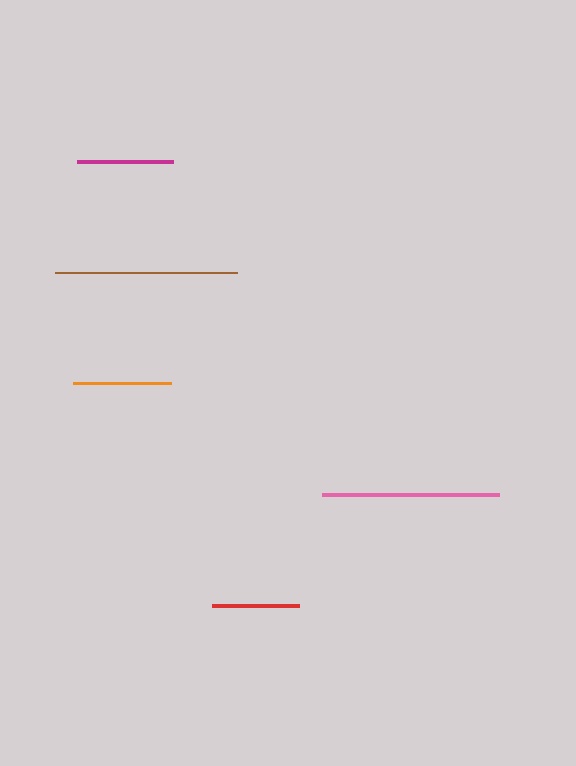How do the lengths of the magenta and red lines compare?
The magenta and red lines are approximately the same length.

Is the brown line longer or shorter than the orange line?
The brown line is longer than the orange line.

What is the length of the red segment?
The red segment is approximately 87 pixels long.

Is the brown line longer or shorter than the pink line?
The brown line is longer than the pink line.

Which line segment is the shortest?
The red line is the shortest at approximately 87 pixels.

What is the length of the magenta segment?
The magenta segment is approximately 95 pixels long.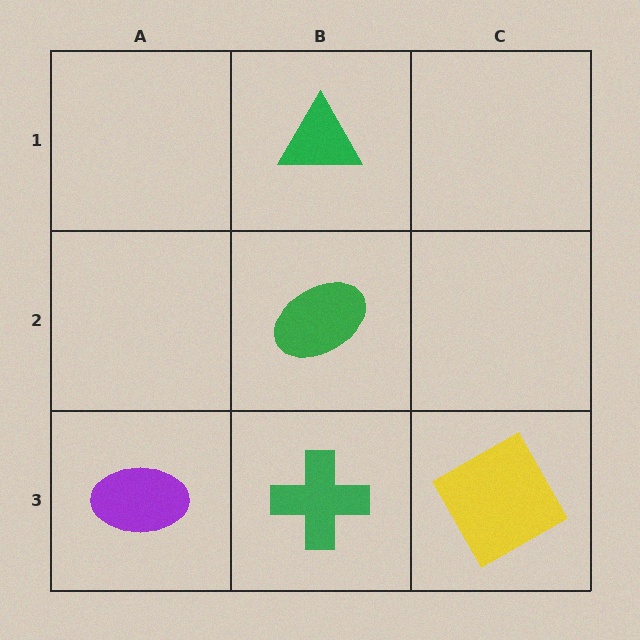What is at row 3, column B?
A green cross.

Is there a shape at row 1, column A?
No, that cell is empty.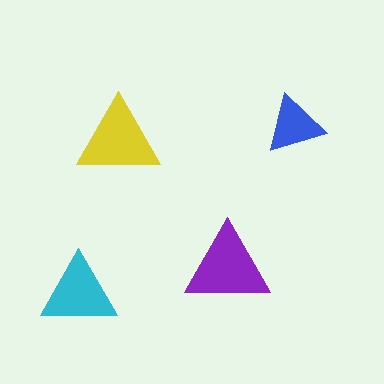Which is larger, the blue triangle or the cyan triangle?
The cyan one.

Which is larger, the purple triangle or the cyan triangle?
The purple one.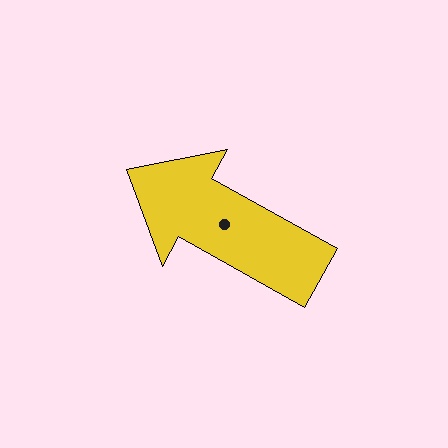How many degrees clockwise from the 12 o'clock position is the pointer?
Approximately 299 degrees.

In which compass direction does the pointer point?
Northwest.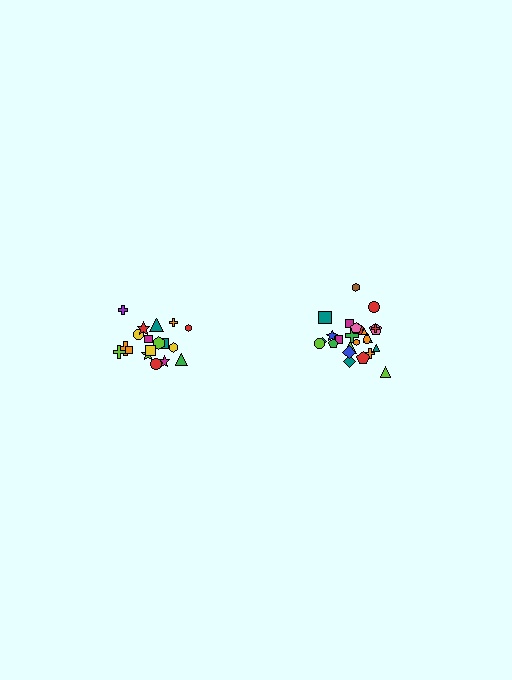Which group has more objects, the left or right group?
The right group.